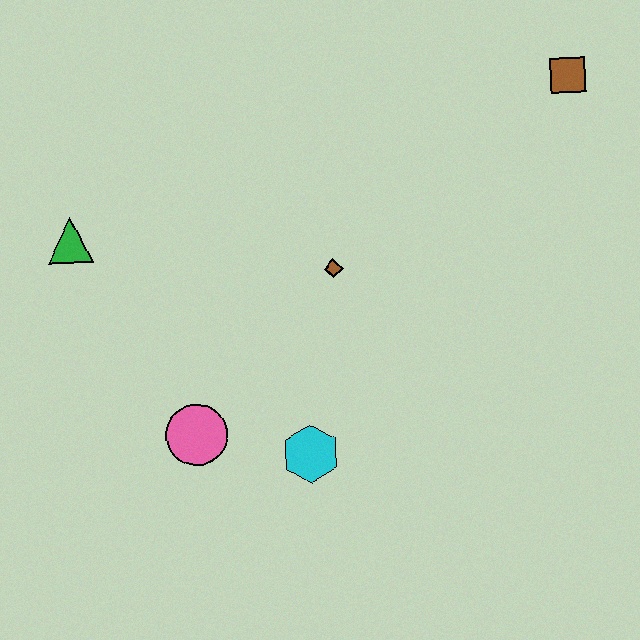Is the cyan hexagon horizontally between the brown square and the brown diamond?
No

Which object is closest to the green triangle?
The pink circle is closest to the green triangle.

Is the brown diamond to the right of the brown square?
No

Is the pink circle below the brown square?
Yes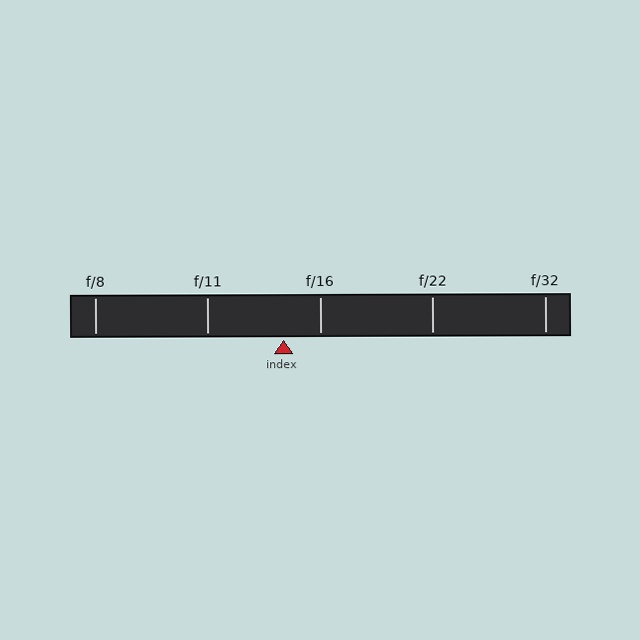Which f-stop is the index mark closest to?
The index mark is closest to f/16.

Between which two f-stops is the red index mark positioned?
The index mark is between f/11 and f/16.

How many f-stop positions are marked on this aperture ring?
There are 5 f-stop positions marked.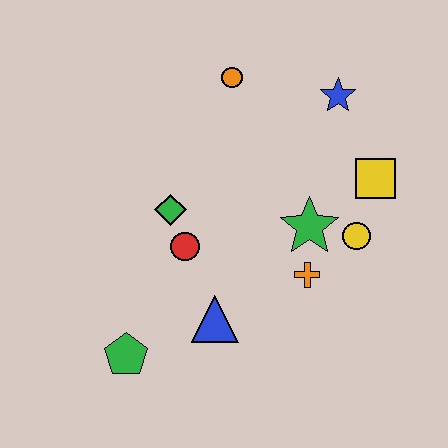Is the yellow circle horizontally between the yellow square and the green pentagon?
Yes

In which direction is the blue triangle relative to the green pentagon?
The blue triangle is to the right of the green pentagon.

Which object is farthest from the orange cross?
The orange circle is farthest from the orange cross.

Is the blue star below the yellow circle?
No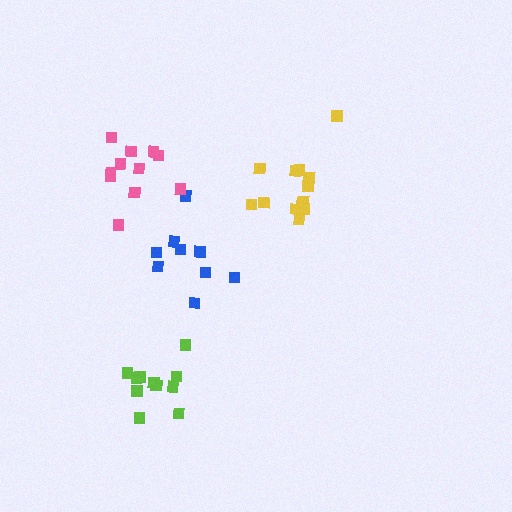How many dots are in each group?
Group 1: 13 dots, Group 2: 9 dots, Group 3: 11 dots, Group 4: 11 dots (44 total).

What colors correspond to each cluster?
The clusters are colored: yellow, blue, pink, lime.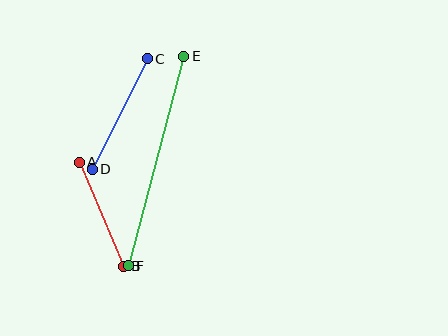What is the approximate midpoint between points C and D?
The midpoint is at approximately (120, 114) pixels.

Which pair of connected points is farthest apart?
Points E and F are farthest apart.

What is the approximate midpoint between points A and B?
The midpoint is at approximately (101, 214) pixels.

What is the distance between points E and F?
The distance is approximately 217 pixels.